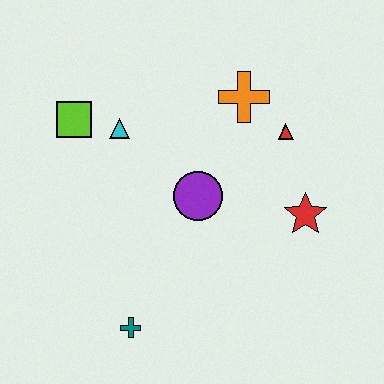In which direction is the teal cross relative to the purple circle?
The teal cross is below the purple circle.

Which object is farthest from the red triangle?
The teal cross is farthest from the red triangle.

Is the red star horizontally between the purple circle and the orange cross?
No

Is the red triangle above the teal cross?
Yes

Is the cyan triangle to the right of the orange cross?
No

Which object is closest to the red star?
The red triangle is closest to the red star.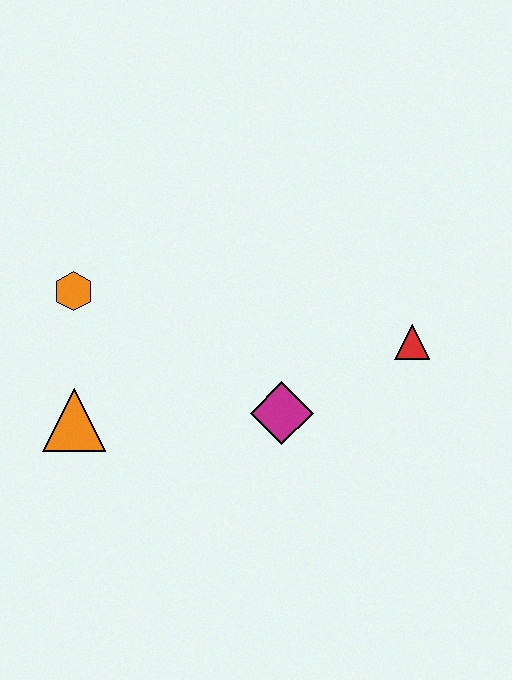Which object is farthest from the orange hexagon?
The red triangle is farthest from the orange hexagon.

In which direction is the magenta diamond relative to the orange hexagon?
The magenta diamond is to the right of the orange hexagon.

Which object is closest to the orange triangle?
The orange hexagon is closest to the orange triangle.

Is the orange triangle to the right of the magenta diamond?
No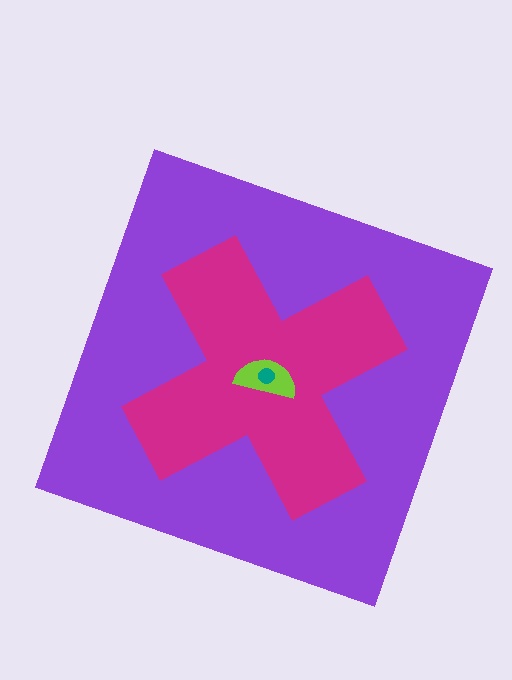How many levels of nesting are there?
4.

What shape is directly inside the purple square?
The magenta cross.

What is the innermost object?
The teal circle.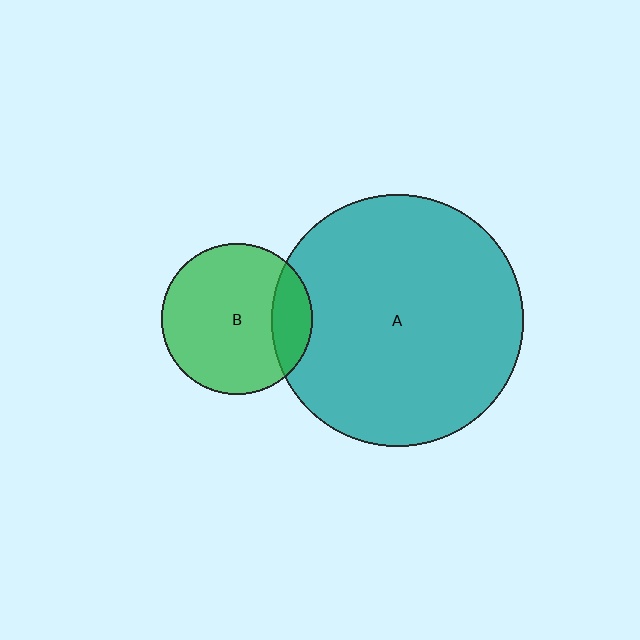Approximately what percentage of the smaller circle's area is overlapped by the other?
Approximately 20%.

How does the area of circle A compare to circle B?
Approximately 2.7 times.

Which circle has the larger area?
Circle A (teal).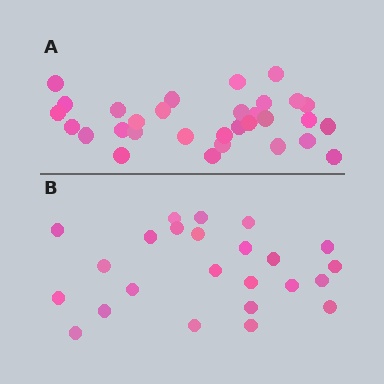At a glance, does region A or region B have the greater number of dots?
Region A (the top region) has more dots.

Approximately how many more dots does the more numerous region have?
Region A has roughly 8 or so more dots than region B.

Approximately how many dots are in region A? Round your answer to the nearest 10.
About 30 dots. (The exact count is 31, which rounds to 30.)